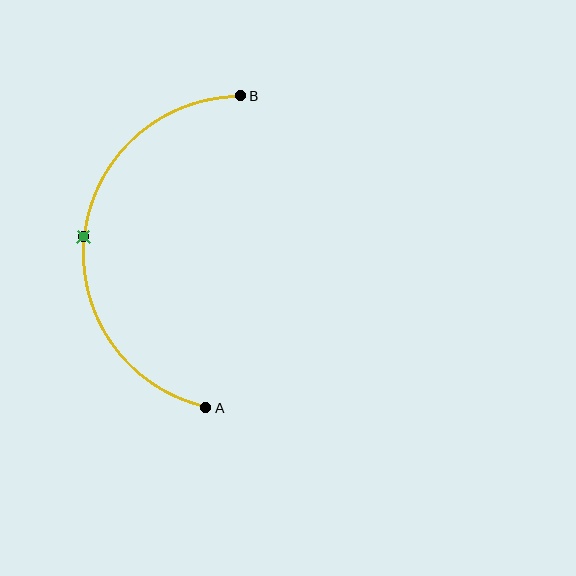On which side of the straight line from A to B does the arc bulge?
The arc bulges to the left of the straight line connecting A and B.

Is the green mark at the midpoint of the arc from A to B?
Yes. The green mark lies on the arc at equal arc-length from both A and B — it is the arc midpoint.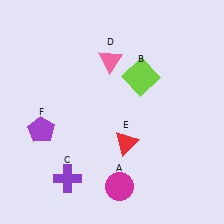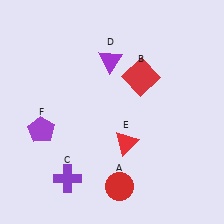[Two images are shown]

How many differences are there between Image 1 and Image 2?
There are 3 differences between the two images.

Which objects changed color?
A changed from magenta to red. B changed from lime to red. D changed from pink to purple.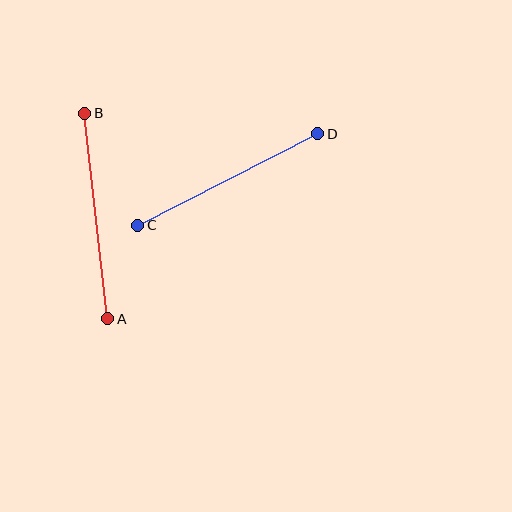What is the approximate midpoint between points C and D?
The midpoint is at approximately (228, 180) pixels.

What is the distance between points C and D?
The distance is approximately 202 pixels.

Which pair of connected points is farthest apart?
Points A and B are farthest apart.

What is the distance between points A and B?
The distance is approximately 207 pixels.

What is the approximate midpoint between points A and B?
The midpoint is at approximately (96, 216) pixels.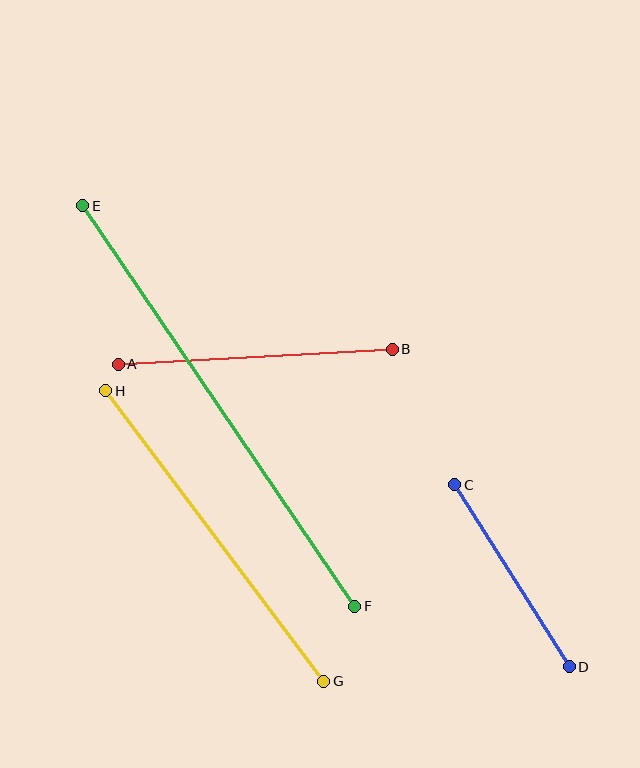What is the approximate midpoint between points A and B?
The midpoint is at approximately (255, 357) pixels.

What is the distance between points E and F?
The distance is approximately 484 pixels.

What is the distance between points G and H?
The distance is approximately 363 pixels.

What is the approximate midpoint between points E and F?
The midpoint is at approximately (219, 406) pixels.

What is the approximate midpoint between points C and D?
The midpoint is at approximately (512, 576) pixels.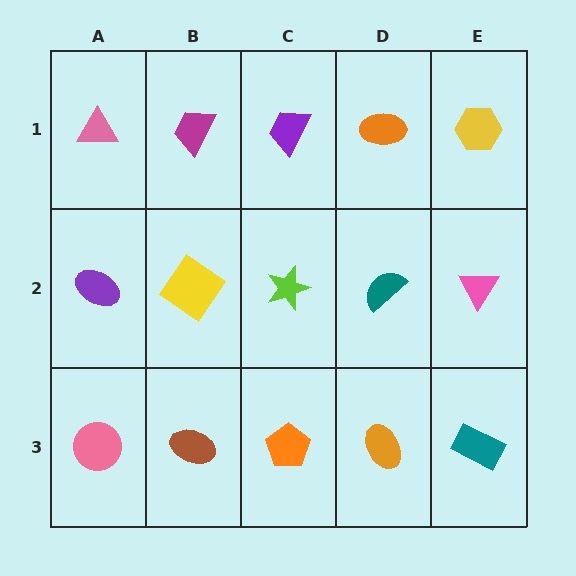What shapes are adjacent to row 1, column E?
A pink triangle (row 2, column E), an orange ellipse (row 1, column D).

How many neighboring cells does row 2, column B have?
4.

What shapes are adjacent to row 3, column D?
A teal semicircle (row 2, column D), an orange pentagon (row 3, column C), a teal rectangle (row 3, column E).